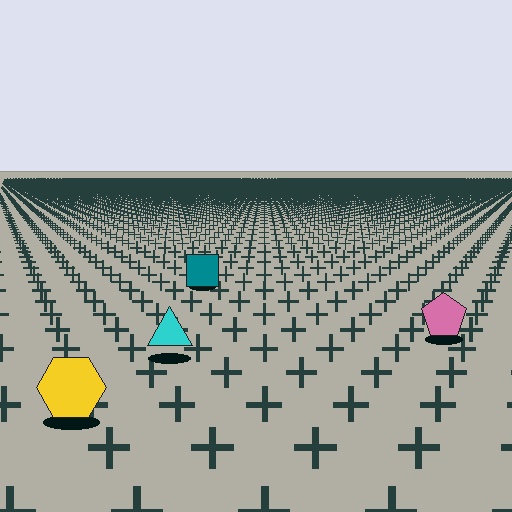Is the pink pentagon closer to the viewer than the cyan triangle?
No. The cyan triangle is closer — you can tell from the texture gradient: the ground texture is coarser near it.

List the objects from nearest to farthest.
From nearest to farthest: the yellow hexagon, the cyan triangle, the pink pentagon, the teal square.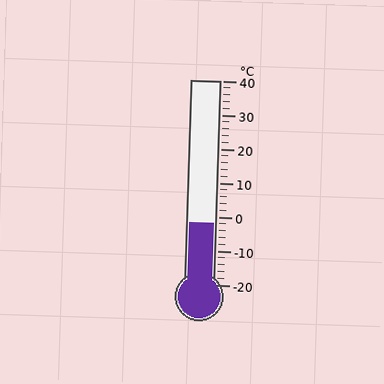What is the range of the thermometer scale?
The thermometer scale ranges from -20°C to 40°C.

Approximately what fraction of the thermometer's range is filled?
The thermometer is filled to approximately 30% of its range.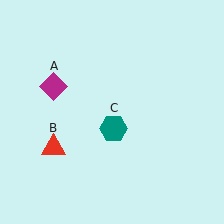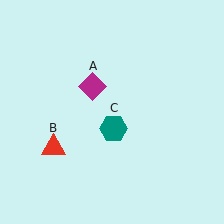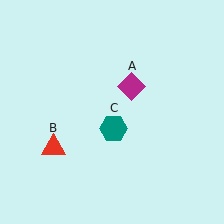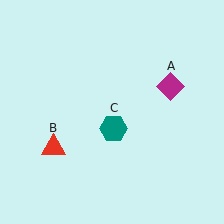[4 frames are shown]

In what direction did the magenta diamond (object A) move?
The magenta diamond (object A) moved right.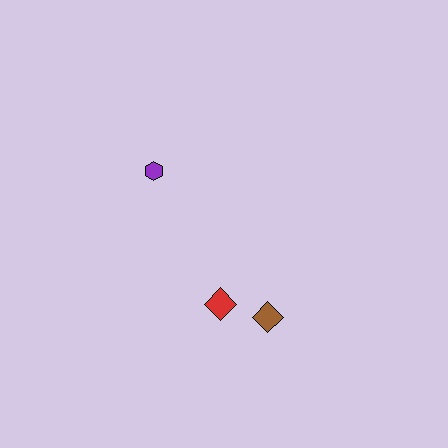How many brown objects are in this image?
There is 1 brown object.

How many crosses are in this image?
There are no crosses.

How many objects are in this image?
There are 3 objects.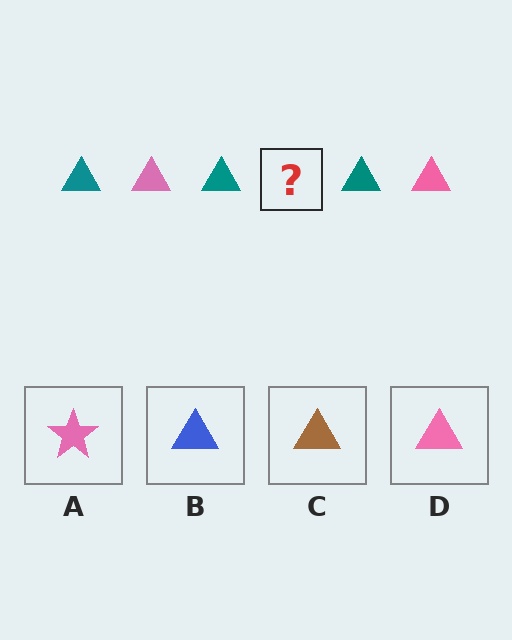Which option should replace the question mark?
Option D.